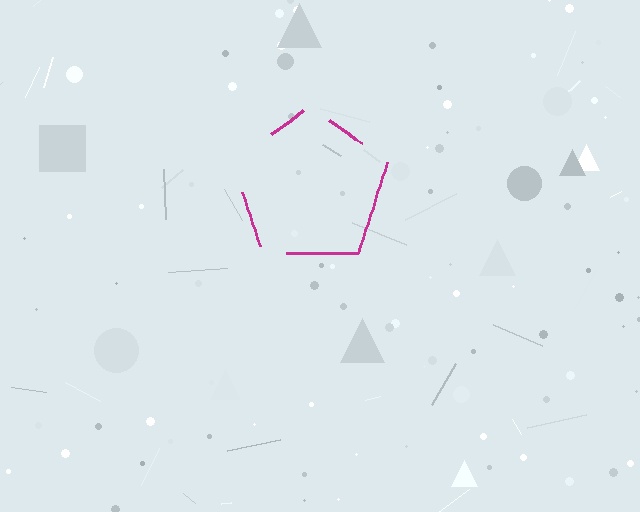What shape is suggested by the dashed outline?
The dashed outline suggests a pentagon.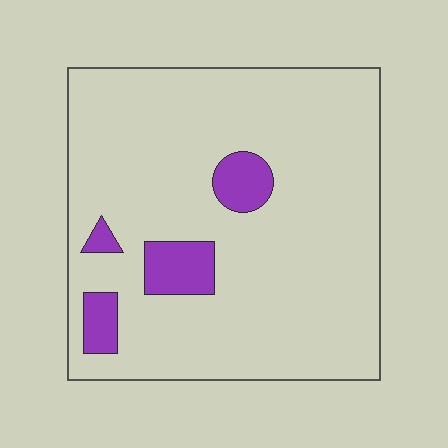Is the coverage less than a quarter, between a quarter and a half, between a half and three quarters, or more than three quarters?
Less than a quarter.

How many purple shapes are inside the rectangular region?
4.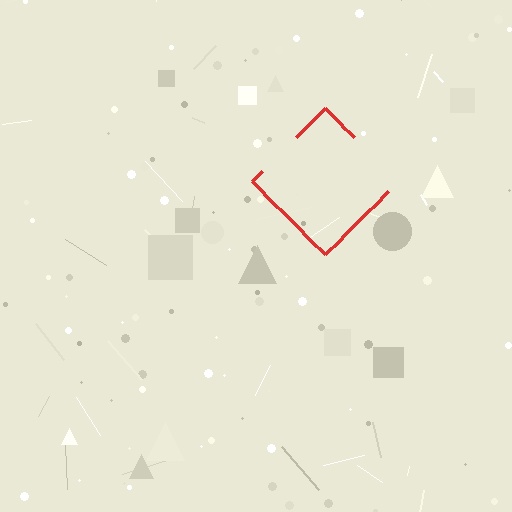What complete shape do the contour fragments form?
The contour fragments form a diamond.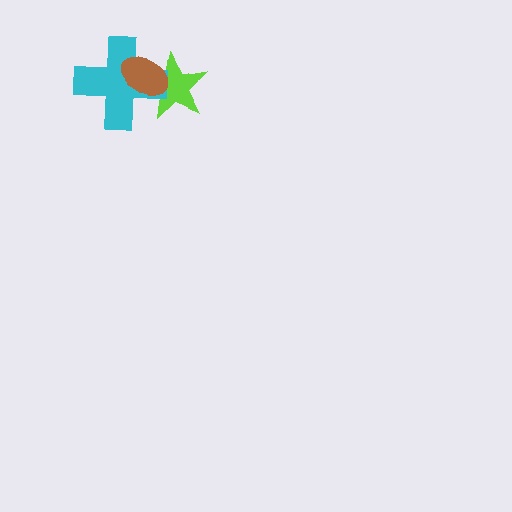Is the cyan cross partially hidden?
Yes, it is partially covered by another shape.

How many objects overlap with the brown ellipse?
2 objects overlap with the brown ellipse.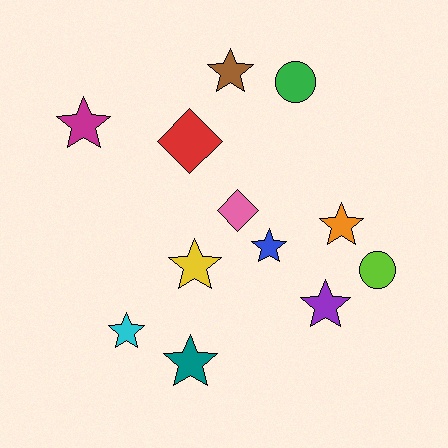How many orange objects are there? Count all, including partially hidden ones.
There is 1 orange object.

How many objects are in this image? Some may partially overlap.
There are 12 objects.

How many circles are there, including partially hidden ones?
There are 2 circles.